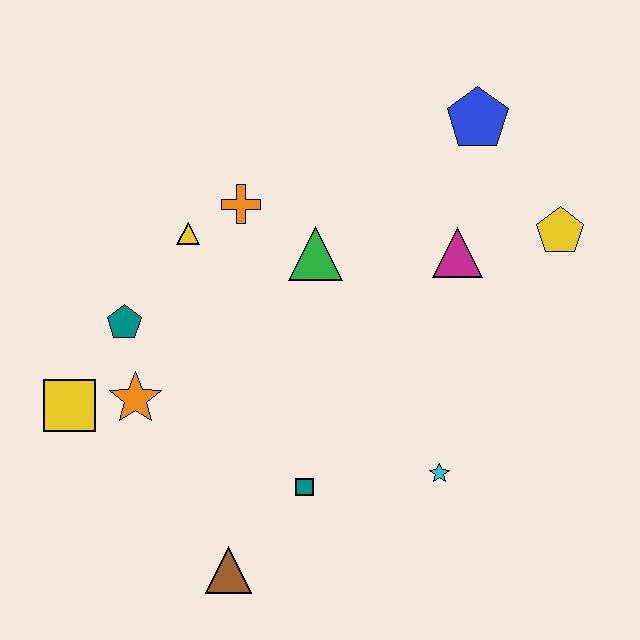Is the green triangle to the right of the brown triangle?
Yes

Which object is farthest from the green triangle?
The brown triangle is farthest from the green triangle.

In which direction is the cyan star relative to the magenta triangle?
The cyan star is below the magenta triangle.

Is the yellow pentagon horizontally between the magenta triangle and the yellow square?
No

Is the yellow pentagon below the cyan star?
No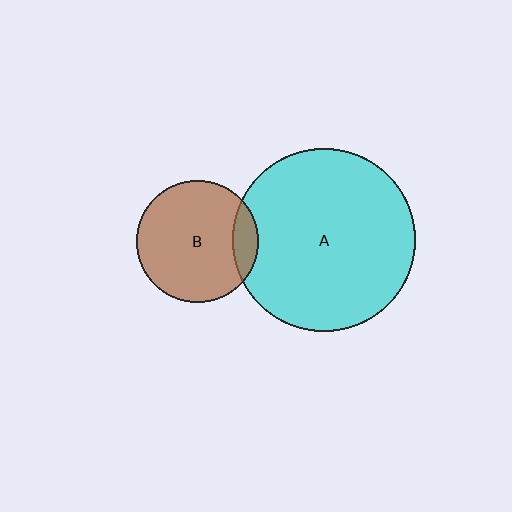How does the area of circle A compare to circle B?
Approximately 2.3 times.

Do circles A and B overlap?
Yes.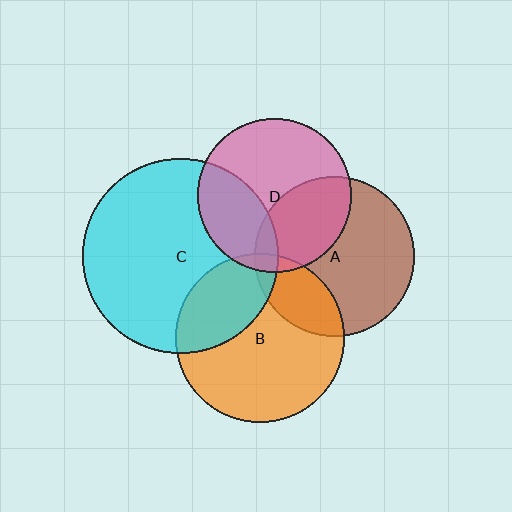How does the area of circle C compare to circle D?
Approximately 1.6 times.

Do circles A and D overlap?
Yes.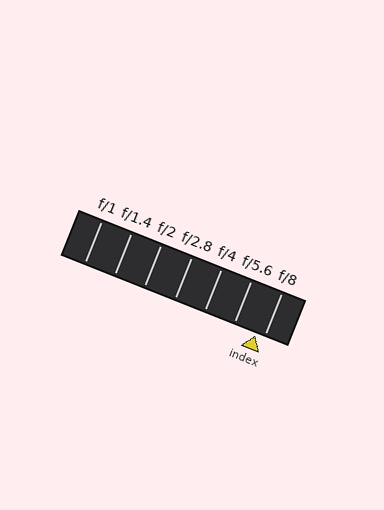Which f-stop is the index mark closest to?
The index mark is closest to f/8.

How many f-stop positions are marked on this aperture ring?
There are 7 f-stop positions marked.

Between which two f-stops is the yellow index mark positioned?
The index mark is between f/5.6 and f/8.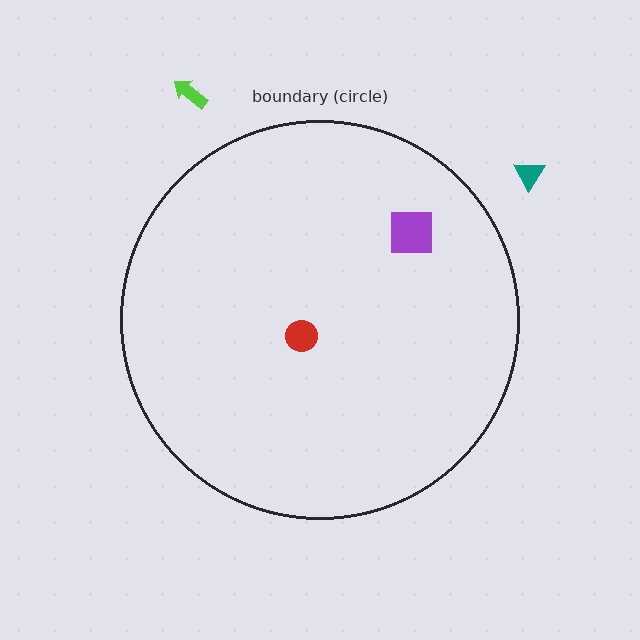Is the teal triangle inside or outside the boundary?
Outside.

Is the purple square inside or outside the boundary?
Inside.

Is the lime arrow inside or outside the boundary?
Outside.